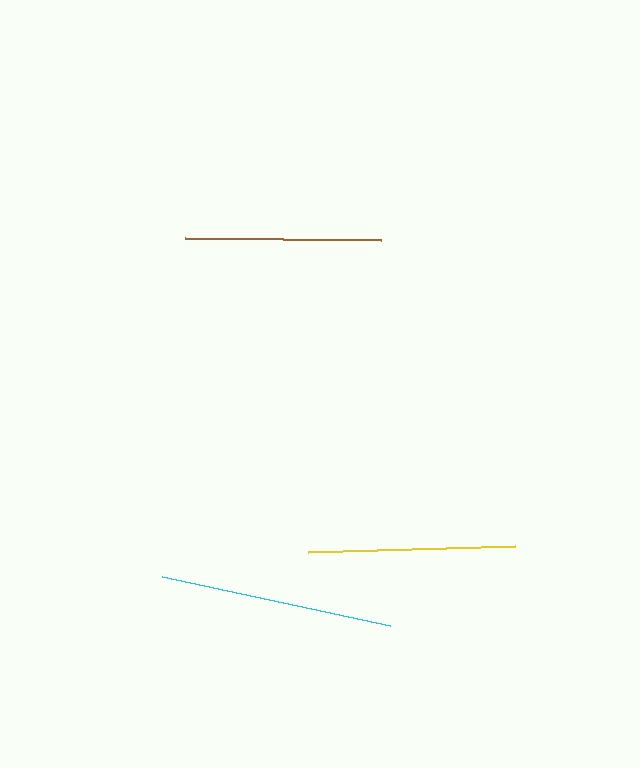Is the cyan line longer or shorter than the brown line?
The cyan line is longer than the brown line.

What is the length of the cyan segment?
The cyan segment is approximately 233 pixels long.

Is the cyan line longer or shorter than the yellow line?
The cyan line is longer than the yellow line.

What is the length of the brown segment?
The brown segment is approximately 197 pixels long.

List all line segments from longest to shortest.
From longest to shortest: cyan, yellow, brown.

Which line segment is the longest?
The cyan line is the longest at approximately 233 pixels.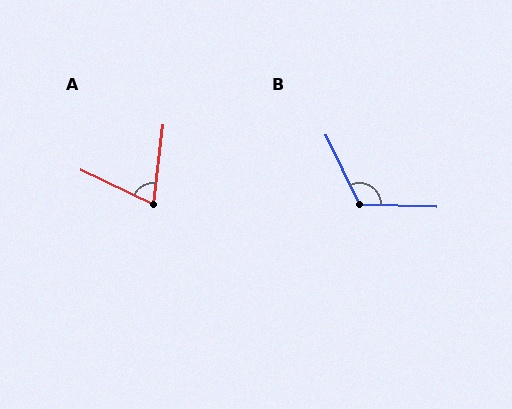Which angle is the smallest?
A, at approximately 71 degrees.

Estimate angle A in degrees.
Approximately 71 degrees.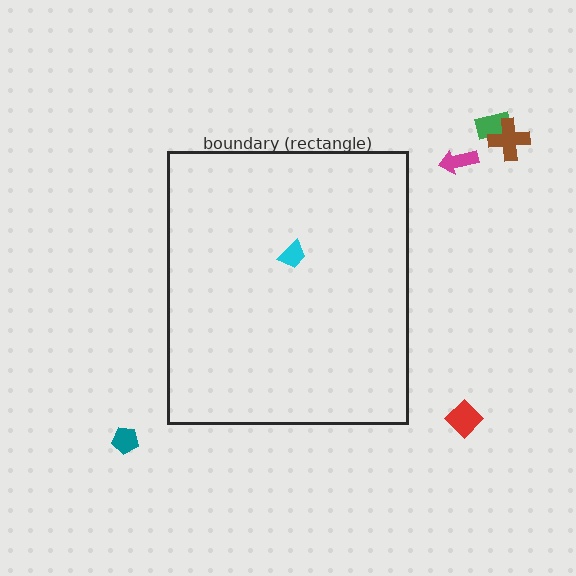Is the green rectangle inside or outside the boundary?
Outside.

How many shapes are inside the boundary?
1 inside, 5 outside.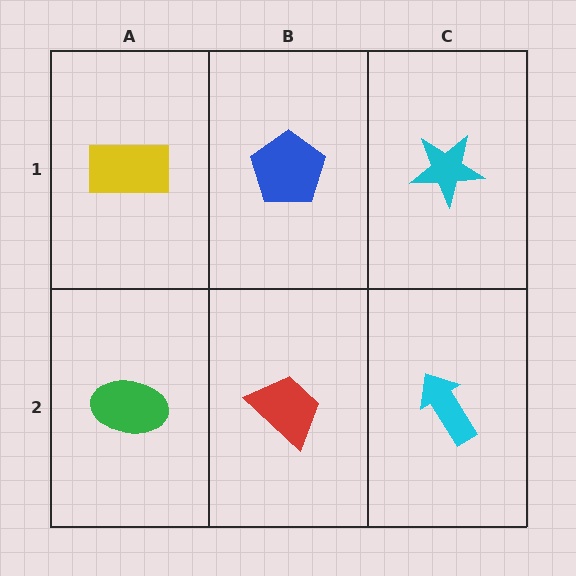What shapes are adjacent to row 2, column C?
A cyan star (row 1, column C), a red trapezoid (row 2, column B).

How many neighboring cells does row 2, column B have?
3.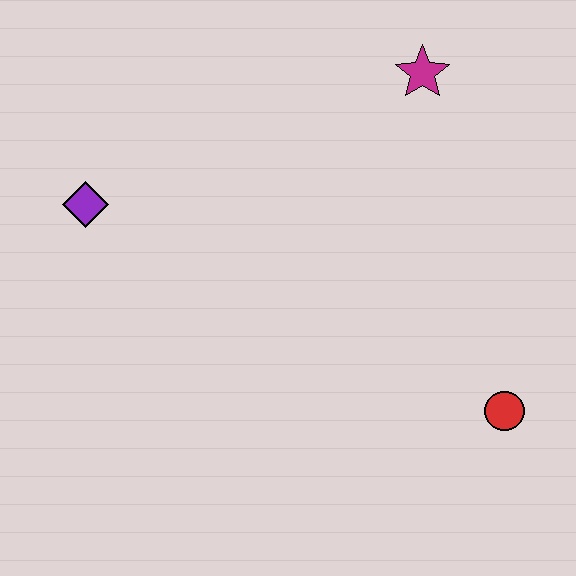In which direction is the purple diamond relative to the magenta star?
The purple diamond is to the left of the magenta star.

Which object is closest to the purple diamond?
The magenta star is closest to the purple diamond.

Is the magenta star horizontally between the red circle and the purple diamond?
Yes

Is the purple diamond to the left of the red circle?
Yes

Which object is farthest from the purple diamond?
The red circle is farthest from the purple diamond.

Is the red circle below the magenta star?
Yes